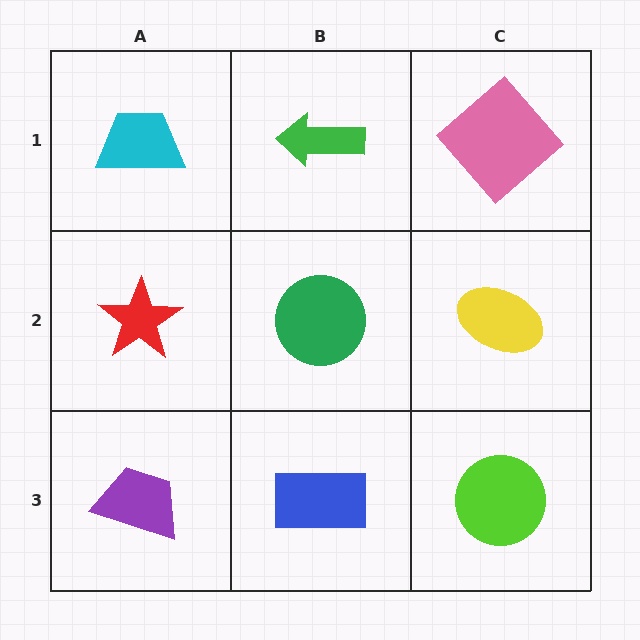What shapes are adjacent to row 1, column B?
A green circle (row 2, column B), a cyan trapezoid (row 1, column A), a pink diamond (row 1, column C).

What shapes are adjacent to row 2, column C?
A pink diamond (row 1, column C), a lime circle (row 3, column C), a green circle (row 2, column B).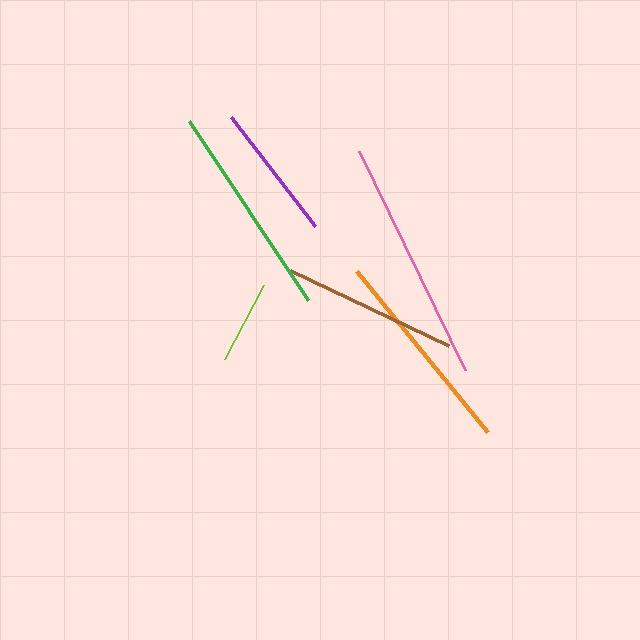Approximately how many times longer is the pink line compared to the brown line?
The pink line is approximately 1.4 times the length of the brown line.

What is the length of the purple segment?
The purple segment is approximately 137 pixels long.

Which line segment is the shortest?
The lime line is the shortest at approximately 83 pixels.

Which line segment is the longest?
The pink line is the longest at approximately 244 pixels.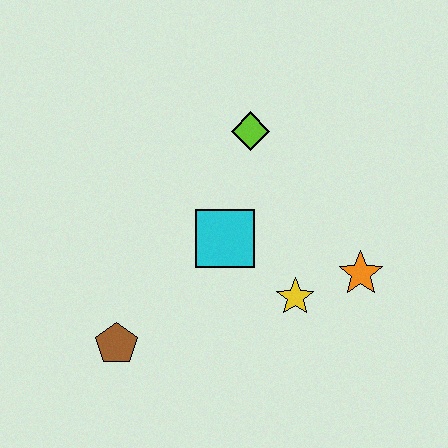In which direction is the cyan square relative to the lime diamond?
The cyan square is below the lime diamond.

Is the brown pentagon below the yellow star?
Yes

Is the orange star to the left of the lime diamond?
No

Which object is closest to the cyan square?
The yellow star is closest to the cyan square.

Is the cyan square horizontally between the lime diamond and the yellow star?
No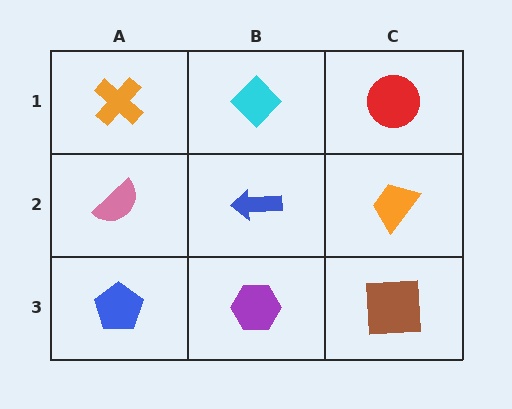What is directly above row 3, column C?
An orange trapezoid.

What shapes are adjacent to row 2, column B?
A cyan diamond (row 1, column B), a purple hexagon (row 3, column B), a pink semicircle (row 2, column A), an orange trapezoid (row 2, column C).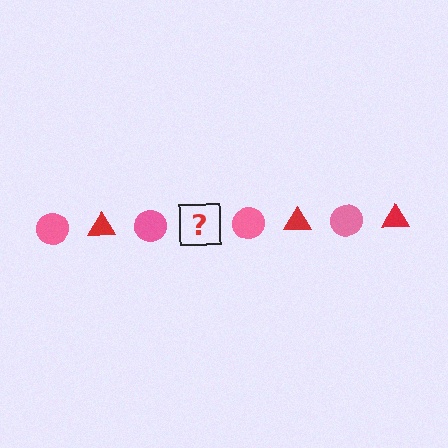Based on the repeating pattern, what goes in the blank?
The blank should be a red triangle.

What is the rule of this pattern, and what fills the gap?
The rule is that the pattern alternates between pink circle and red triangle. The gap should be filled with a red triangle.